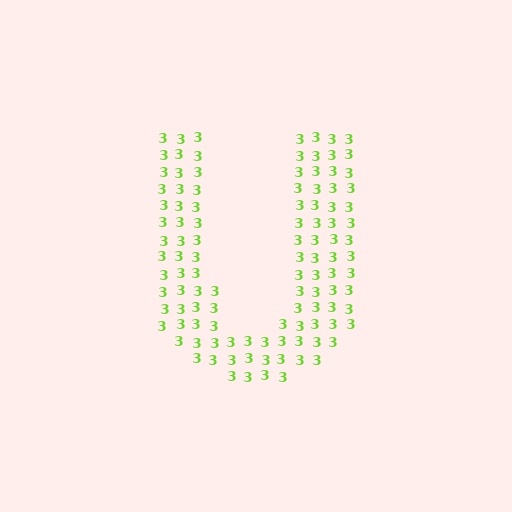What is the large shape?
The large shape is the letter U.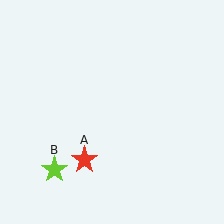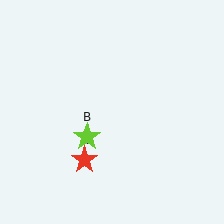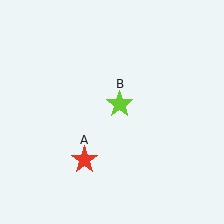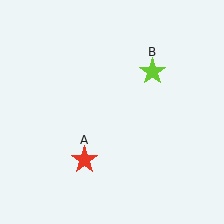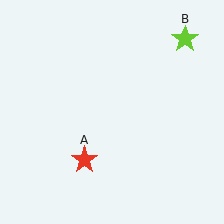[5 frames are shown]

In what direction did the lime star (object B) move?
The lime star (object B) moved up and to the right.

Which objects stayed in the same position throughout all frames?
Red star (object A) remained stationary.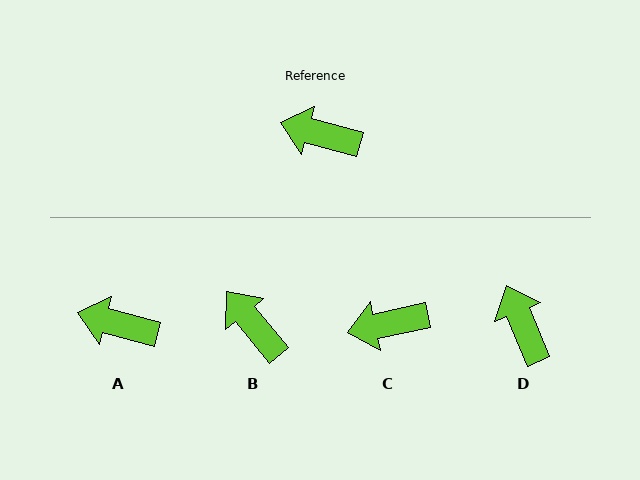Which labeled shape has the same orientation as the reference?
A.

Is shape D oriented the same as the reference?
No, it is off by about 52 degrees.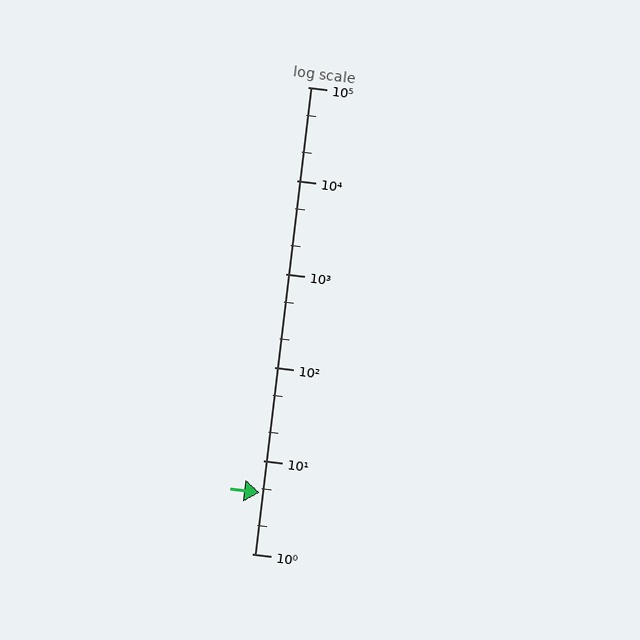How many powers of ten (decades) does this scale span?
The scale spans 5 decades, from 1 to 100000.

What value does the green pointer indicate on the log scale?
The pointer indicates approximately 4.5.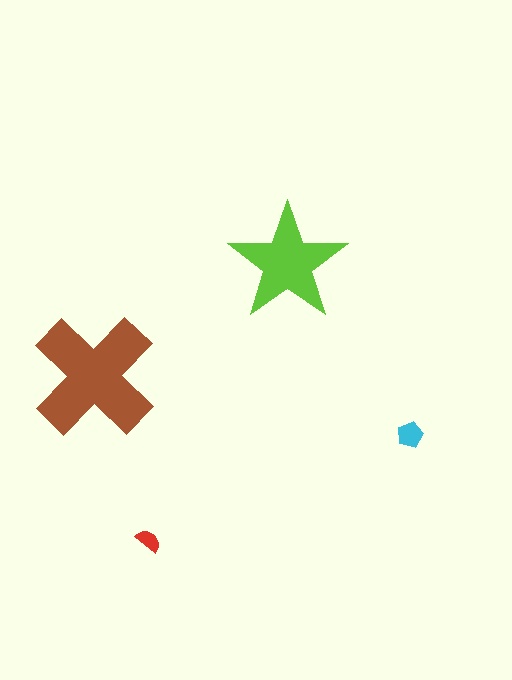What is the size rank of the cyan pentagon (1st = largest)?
3rd.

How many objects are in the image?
There are 4 objects in the image.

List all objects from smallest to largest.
The red semicircle, the cyan pentagon, the lime star, the brown cross.